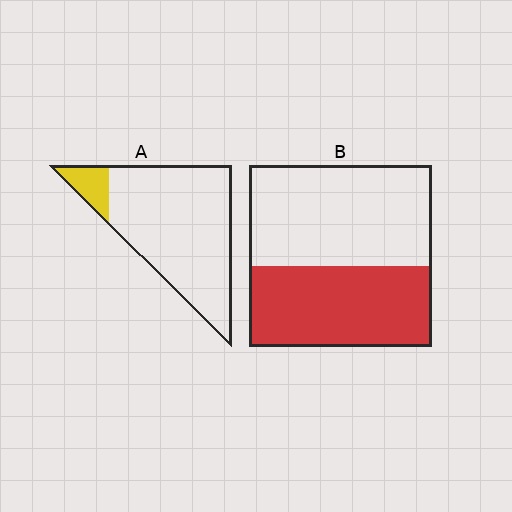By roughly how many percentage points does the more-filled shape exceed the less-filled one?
By roughly 35 percentage points (B over A).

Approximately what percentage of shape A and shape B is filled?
A is approximately 10% and B is approximately 45%.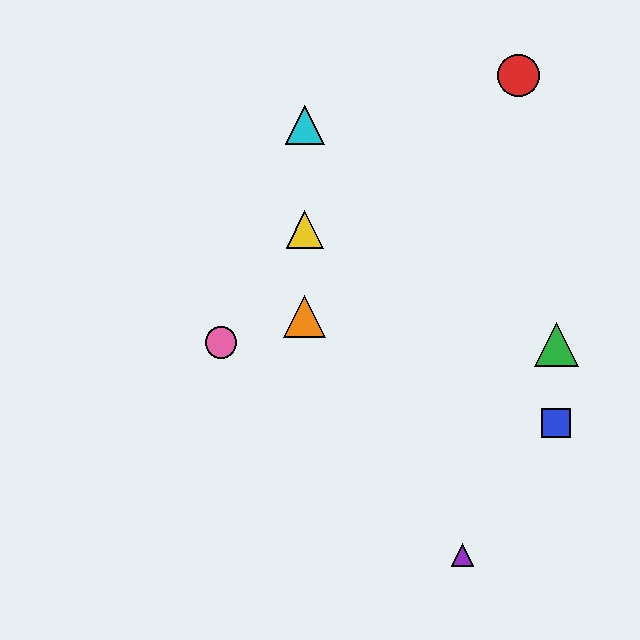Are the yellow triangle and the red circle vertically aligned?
No, the yellow triangle is at x≈305 and the red circle is at x≈518.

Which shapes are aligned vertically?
The yellow triangle, the orange triangle, the cyan triangle are aligned vertically.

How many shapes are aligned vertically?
3 shapes (the yellow triangle, the orange triangle, the cyan triangle) are aligned vertically.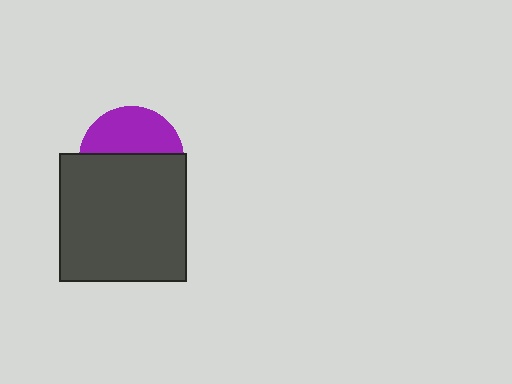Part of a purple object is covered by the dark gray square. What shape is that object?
It is a circle.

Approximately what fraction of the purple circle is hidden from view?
Roughly 56% of the purple circle is hidden behind the dark gray square.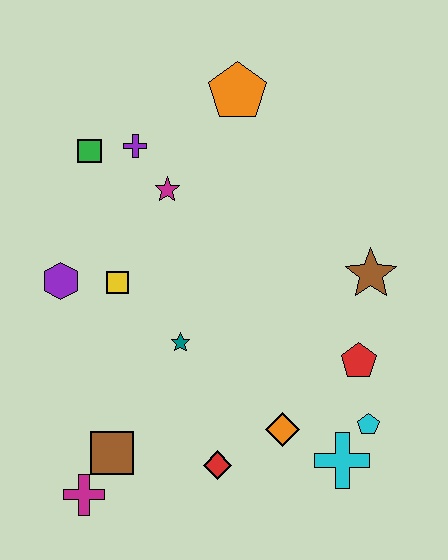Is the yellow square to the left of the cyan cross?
Yes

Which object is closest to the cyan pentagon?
The cyan cross is closest to the cyan pentagon.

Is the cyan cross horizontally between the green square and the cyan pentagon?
Yes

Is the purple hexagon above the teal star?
Yes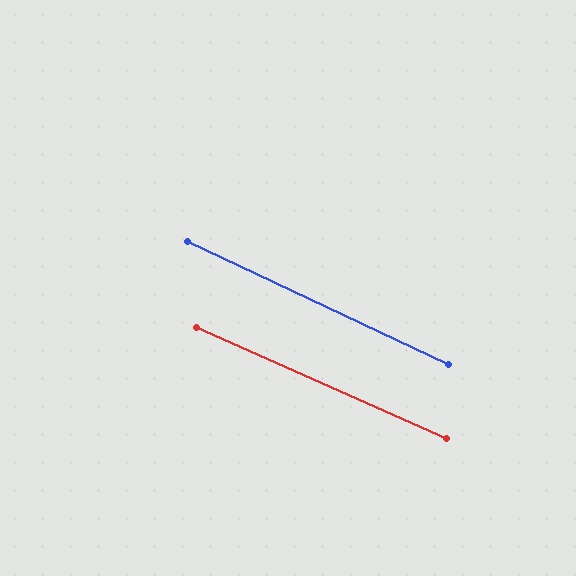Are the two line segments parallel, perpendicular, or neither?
Parallel — their directions differ by only 1.4°.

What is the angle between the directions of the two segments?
Approximately 1 degree.